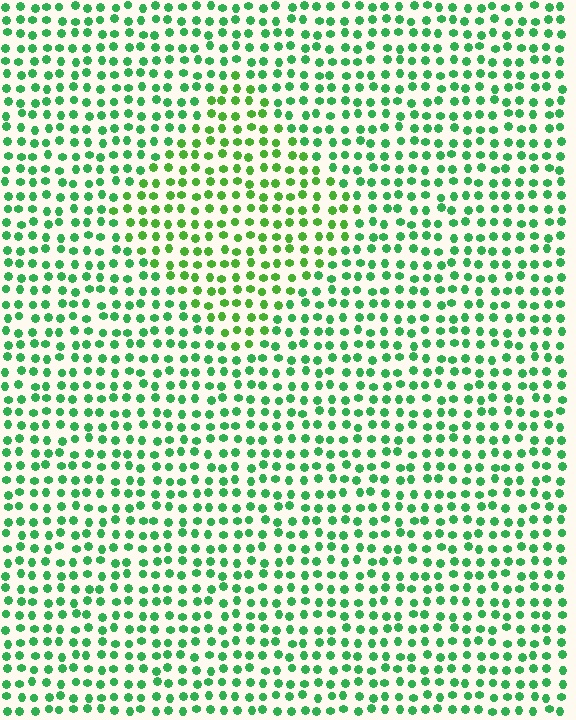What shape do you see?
I see a diamond.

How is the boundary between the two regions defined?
The boundary is defined purely by a slight shift in hue (about 27 degrees). Spacing, size, and orientation are identical on both sides.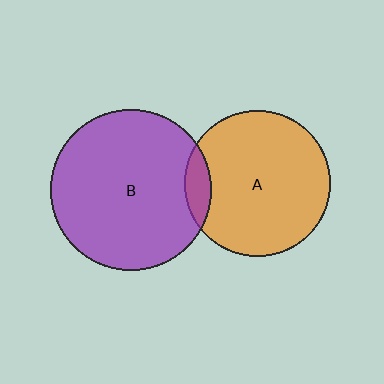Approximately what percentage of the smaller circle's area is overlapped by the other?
Approximately 10%.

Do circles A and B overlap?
Yes.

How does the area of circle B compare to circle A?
Approximately 1.2 times.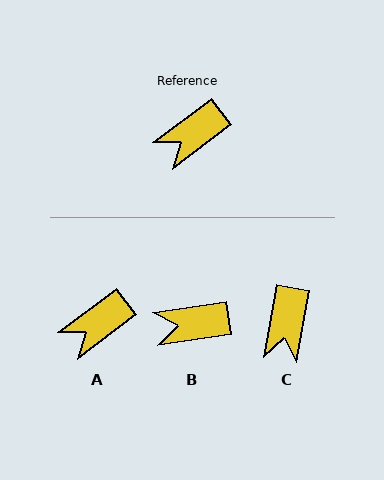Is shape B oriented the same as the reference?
No, it is off by about 29 degrees.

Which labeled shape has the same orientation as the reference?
A.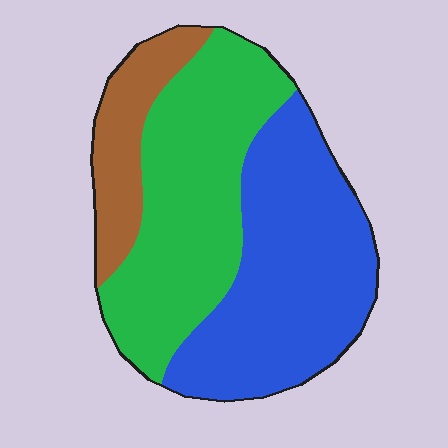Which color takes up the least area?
Brown, at roughly 15%.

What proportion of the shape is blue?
Blue covers around 45% of the shape.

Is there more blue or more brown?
Blue.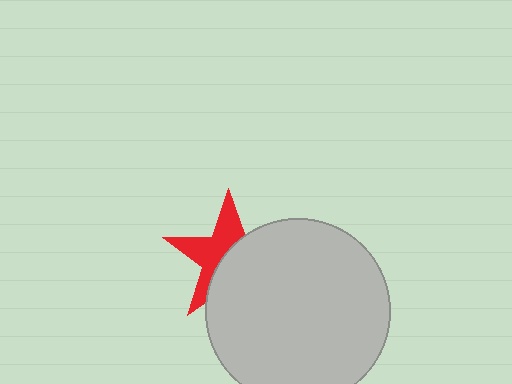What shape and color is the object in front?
The object in front is a light gray circle.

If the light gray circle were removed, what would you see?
You would see the complete red star.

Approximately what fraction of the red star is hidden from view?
Roughly 53% of the red star is hidden behind the light gray circle.